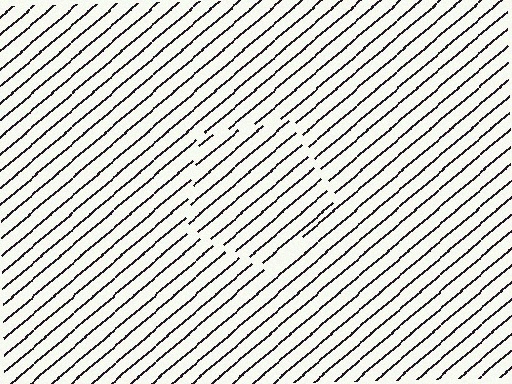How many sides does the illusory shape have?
5 sides — the line-ends trace a pentagon.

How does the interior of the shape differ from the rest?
The interior of the shape contains the same grating, shifted by half a period — the contour is defined by the phase discontinuity where line-ends from the inner and outer gratings abut.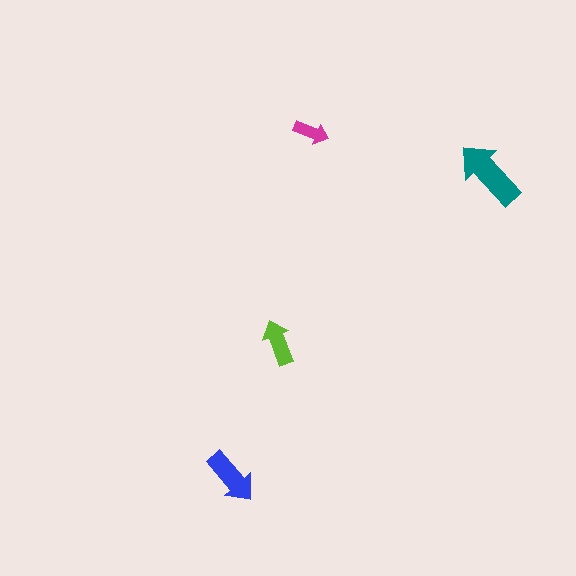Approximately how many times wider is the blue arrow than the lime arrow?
About 1.5 times wider.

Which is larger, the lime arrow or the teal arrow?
The teal one.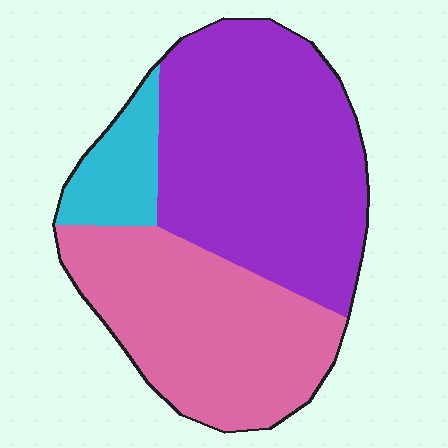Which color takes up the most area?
Purple, at roughly 50%.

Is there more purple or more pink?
Purple.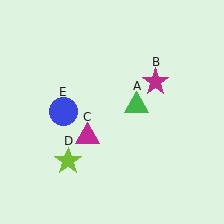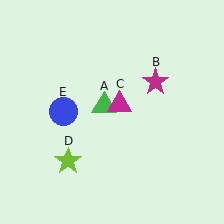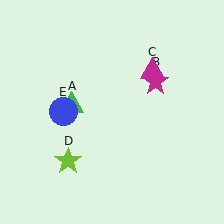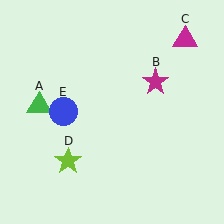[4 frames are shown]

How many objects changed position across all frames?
2 objects changed position: green triangle (object A), magenta triangle (object C).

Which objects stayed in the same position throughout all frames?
Magenta star (object B) and lime star (object D) and blue circle (object E) remained stationary.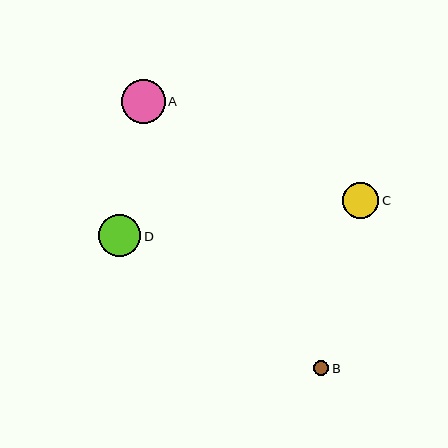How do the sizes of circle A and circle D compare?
Circle A and circle D are approximately the same size.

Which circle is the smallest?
Circle B is the smallest with a size of approximately 15 pixels.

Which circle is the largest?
Circle A is the largest with a size of approximately 44 pixels.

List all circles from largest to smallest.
From largest to smallest: A, D, C, B.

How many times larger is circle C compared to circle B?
Circle C is approximately 2.4 times the size of circle B.